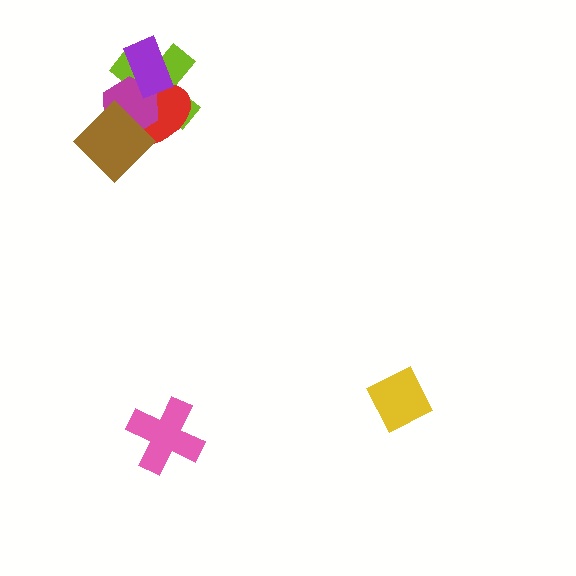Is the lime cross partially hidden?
Yes, it is partially covered by another shape.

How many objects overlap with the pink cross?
0 objects overlap with the pink cross.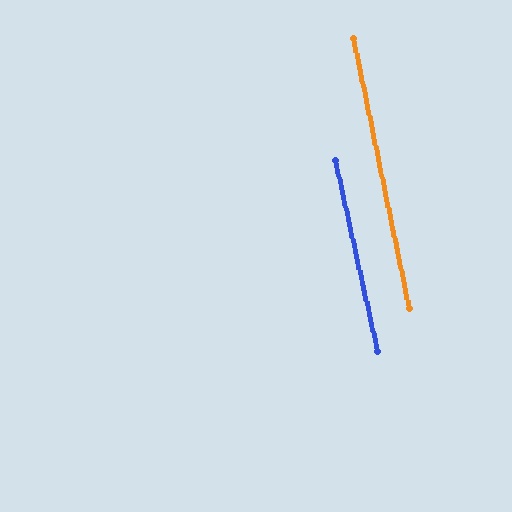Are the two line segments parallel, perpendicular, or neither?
Parallel — their directions differ by only 0.9°.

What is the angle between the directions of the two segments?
Approximately 1 degree.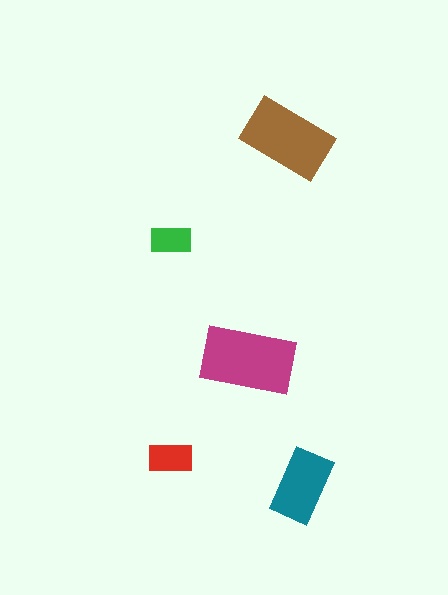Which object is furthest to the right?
The teal rectangle is rightmost.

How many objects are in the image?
There are 5 objects in the image.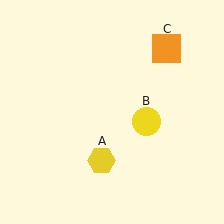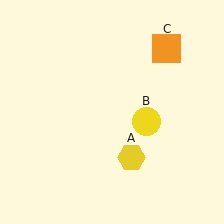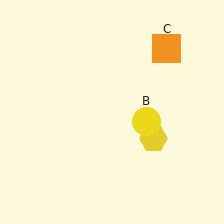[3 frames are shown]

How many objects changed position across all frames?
1 object changed position: yellow hexagon (object A).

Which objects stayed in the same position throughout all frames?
Yellow circle (object B) and orange square (object C) remained stationary.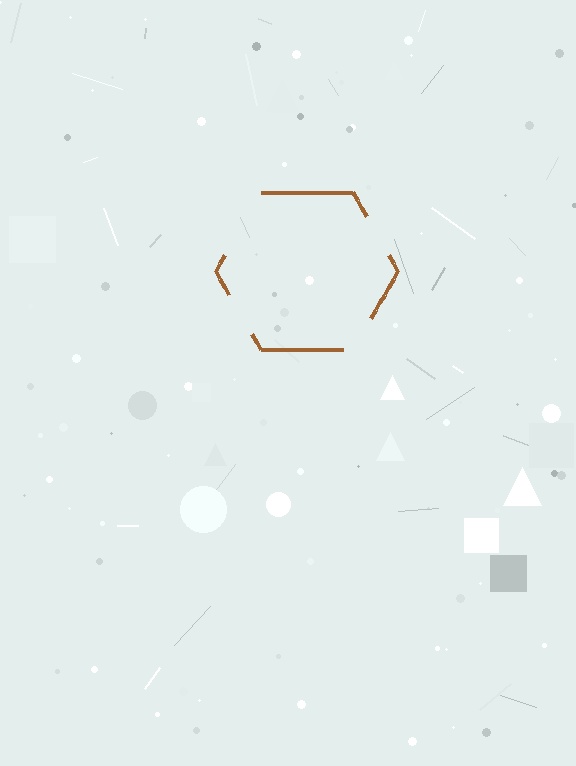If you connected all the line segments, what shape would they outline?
They would outline a hexagon.